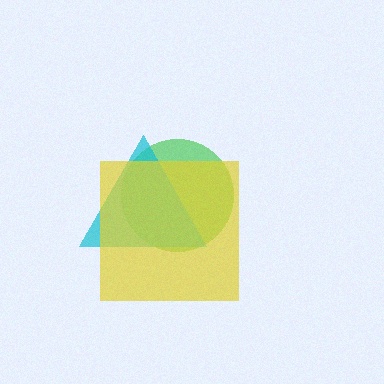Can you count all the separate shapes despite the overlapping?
Yes, there are 3 separate shapes.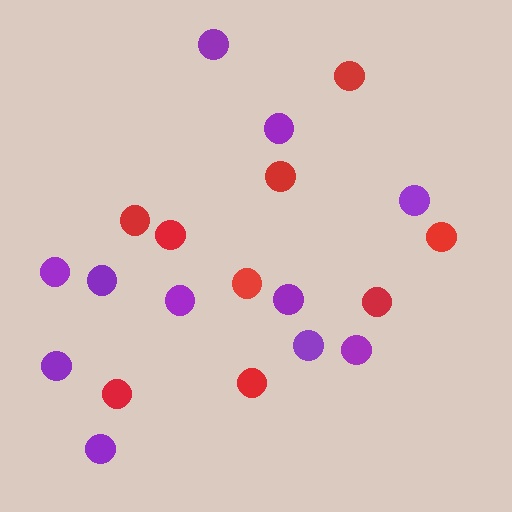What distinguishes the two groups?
There are 2 groups: one group of purple circles (11) and one group of red circles (9).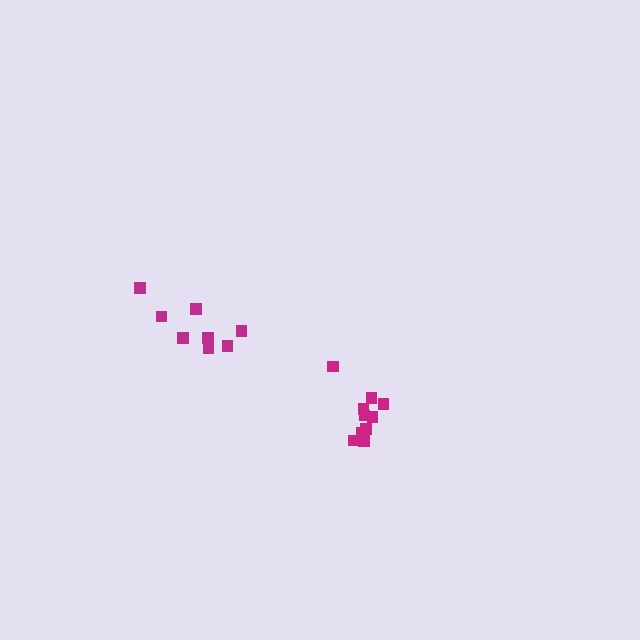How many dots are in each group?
Group 1: 8 dots, Group 2: 10 dots (18 total).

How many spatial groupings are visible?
There are 2 spatial groupings.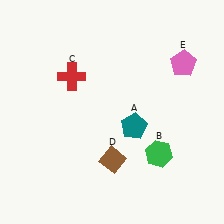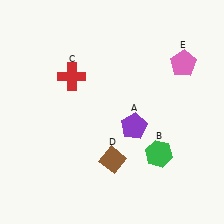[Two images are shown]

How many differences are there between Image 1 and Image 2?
There is 1 difference between the two images.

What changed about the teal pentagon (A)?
In Image 1, A is teal. In Image 2, it changed to purple.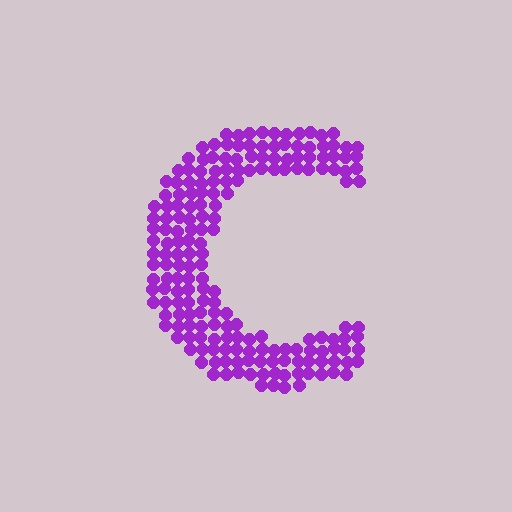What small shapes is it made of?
It is made of small circles.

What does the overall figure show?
The overall figure shows the letter C.